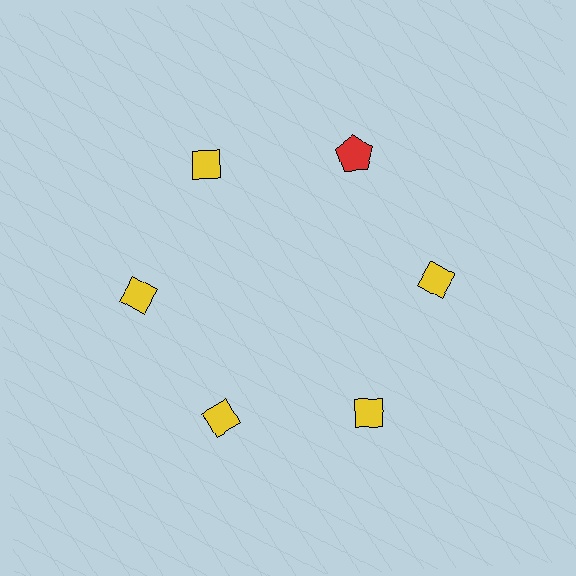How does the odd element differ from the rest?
It differs in both color (red instead of yellow) and shape (pentagon instead of diamond).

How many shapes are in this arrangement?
There are 6 shapes arranged in a ring pattern.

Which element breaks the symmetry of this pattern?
The red pentagon at roughly the 1 o'clock position breaks the symmetry. All other shapes are yellow diamonds.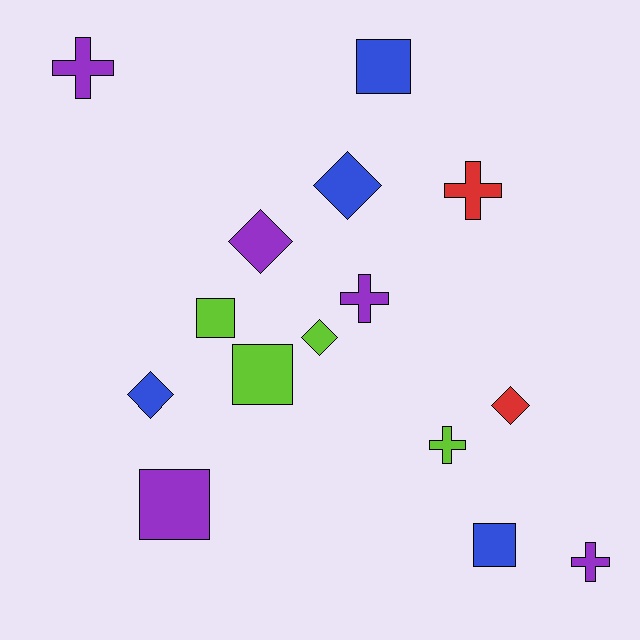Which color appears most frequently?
Purple, with 5 objects.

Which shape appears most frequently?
Square, with 5 objects.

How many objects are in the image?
There are 15 objects.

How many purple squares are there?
There is 1 purple square.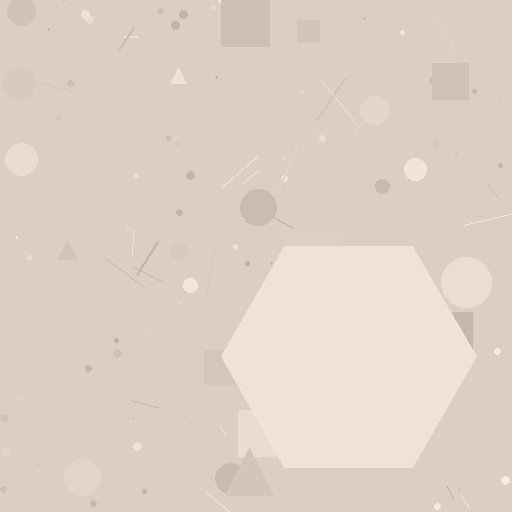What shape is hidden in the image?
A hexagon is hidden in the image.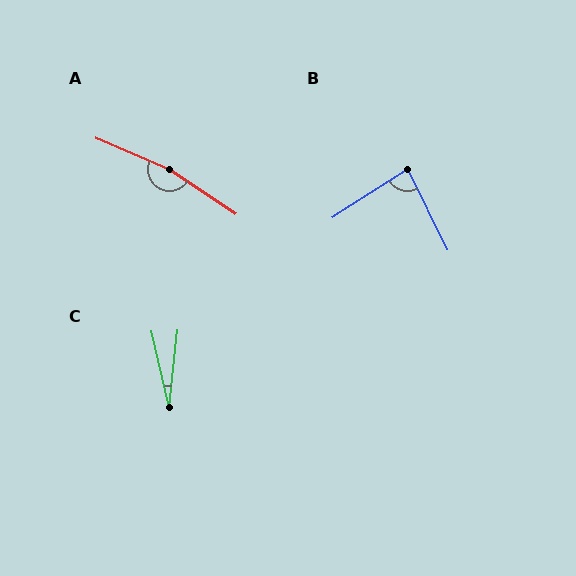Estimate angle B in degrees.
Approximately 84 degrees.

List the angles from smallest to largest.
C (19°), B (84°), A (169°).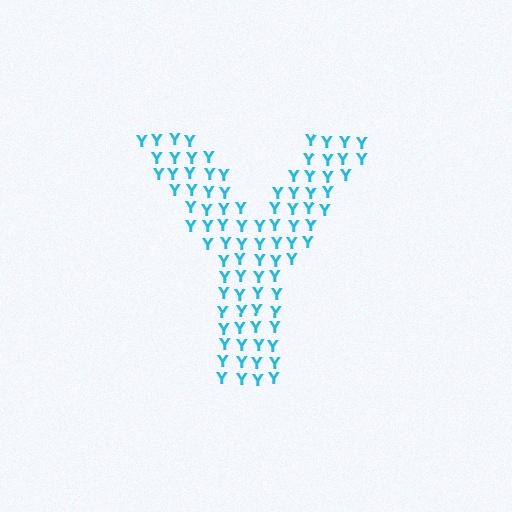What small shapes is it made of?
It is made of small letter Y's.